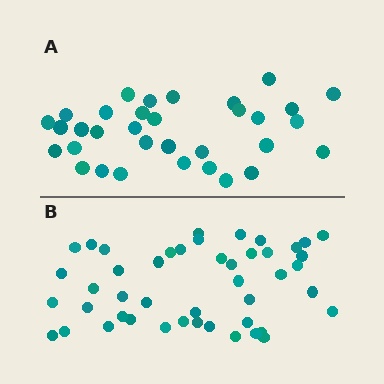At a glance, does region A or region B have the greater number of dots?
Region B (the bottom region) has more dots.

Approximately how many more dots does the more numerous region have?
Region B has approximately 15 more dots than region A.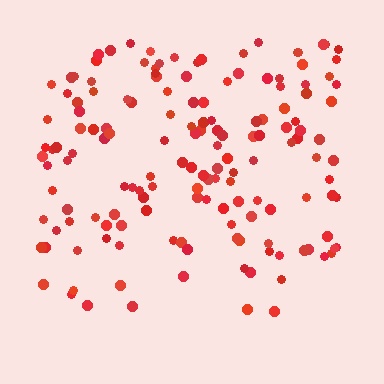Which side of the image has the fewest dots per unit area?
The bottom.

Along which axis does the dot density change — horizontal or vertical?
Vertical.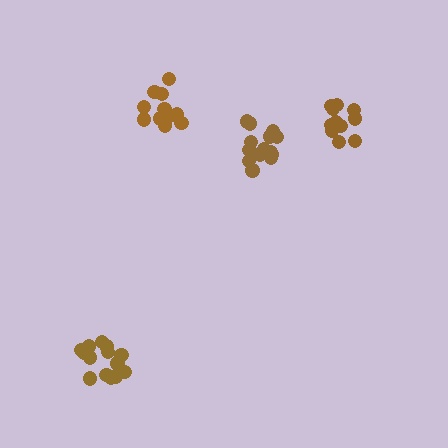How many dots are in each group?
Group 1: 12 dots, Group 2: 14 dots, Group 3: 14 dots, Group 4: 11 dots (51 total).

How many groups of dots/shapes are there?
There are 4 groups.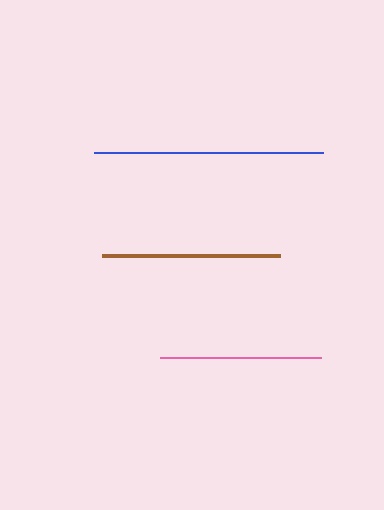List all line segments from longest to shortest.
From longest to shortest: blue, brown, pink.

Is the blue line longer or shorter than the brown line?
The blue line is longer than the brown line.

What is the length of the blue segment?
The blue segment is approximately 229 pixels long.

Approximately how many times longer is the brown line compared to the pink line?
The brown line is approximately 1.1 times the length of the pink line.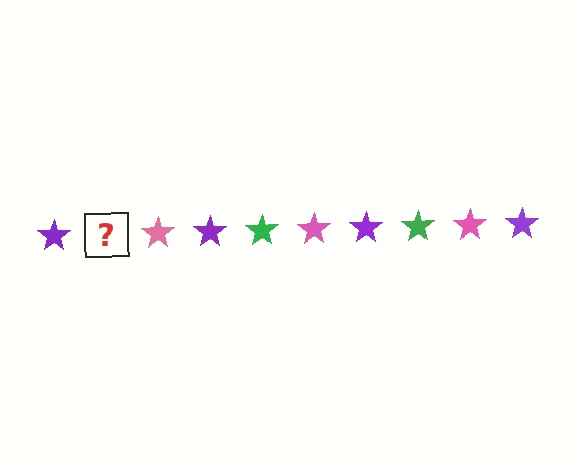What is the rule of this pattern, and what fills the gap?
The rule is that the pattern cycles through purple, green, pink stars. The gap should be filled with a green star.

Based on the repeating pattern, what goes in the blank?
The blank should be a green star.